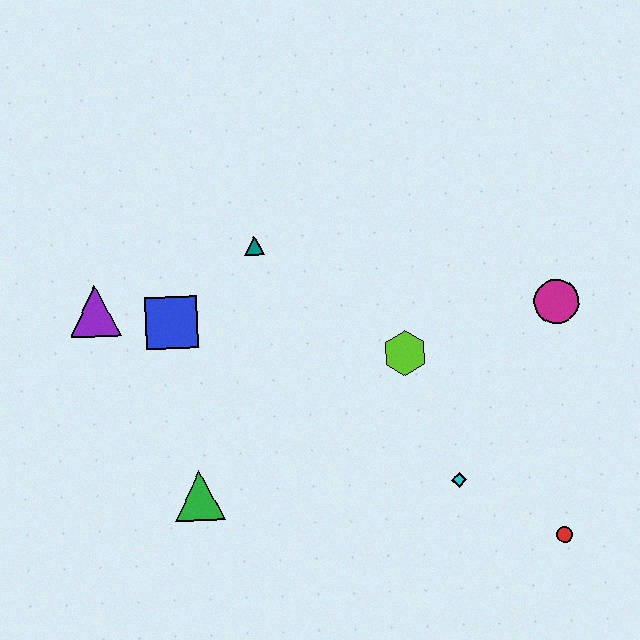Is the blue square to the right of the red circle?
No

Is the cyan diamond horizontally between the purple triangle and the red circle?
Yes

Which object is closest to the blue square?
The purple triangle is closest to the blue square.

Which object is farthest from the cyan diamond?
The purple triangle is farthest from the cyan diamond.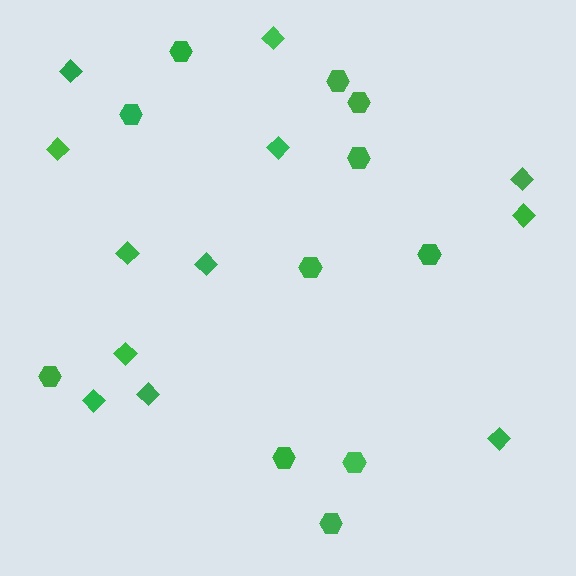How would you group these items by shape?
There are 2 groups: one group of diamonds (12) and one group of hexagons (11).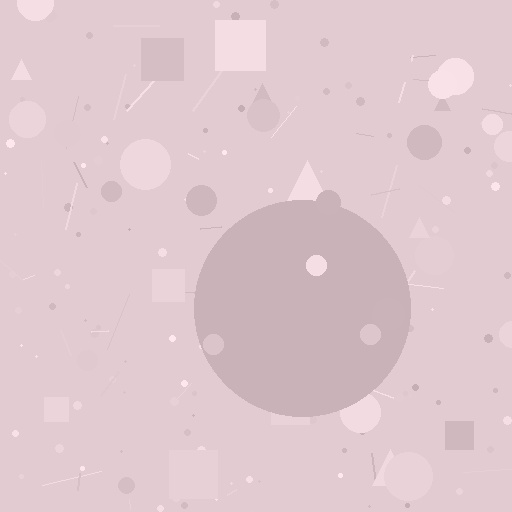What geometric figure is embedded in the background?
A circle is embedded in the background.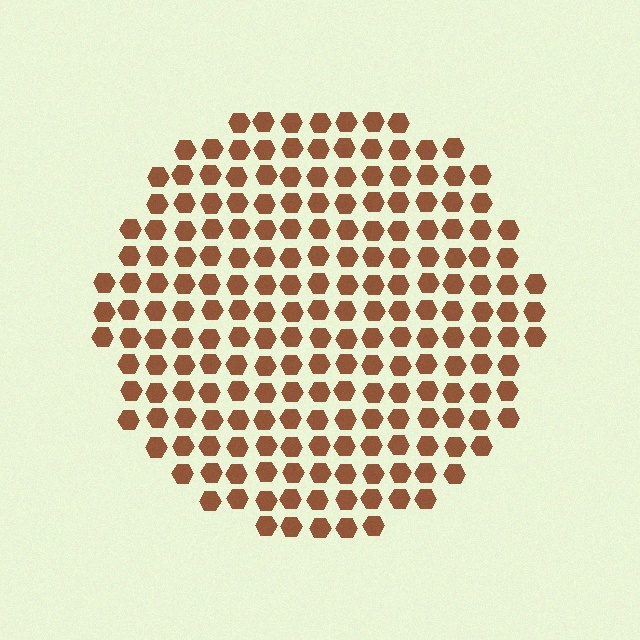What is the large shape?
The large shape is a circle.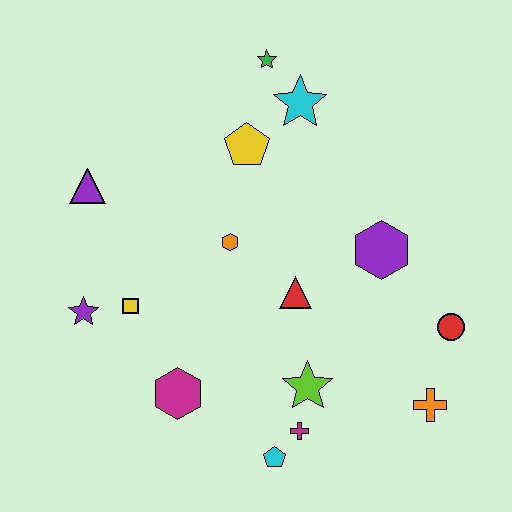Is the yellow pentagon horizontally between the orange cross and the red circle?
No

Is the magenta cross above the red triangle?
No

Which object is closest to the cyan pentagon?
The magenta cross is closest to the cyan pentagon.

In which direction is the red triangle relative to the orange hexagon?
The red triangle is to the right of the orange hexagon.